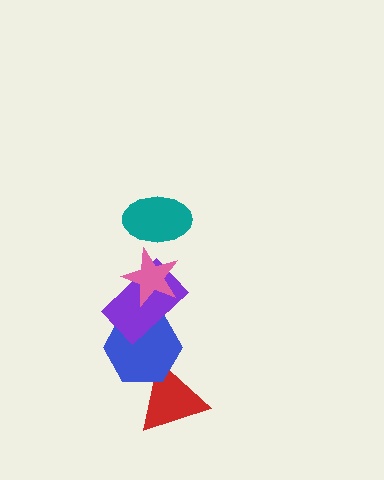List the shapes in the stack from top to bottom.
From top to bottom: the teal ellipse, the pink star, the purple rectangle, the blue hexagon, the red triangle.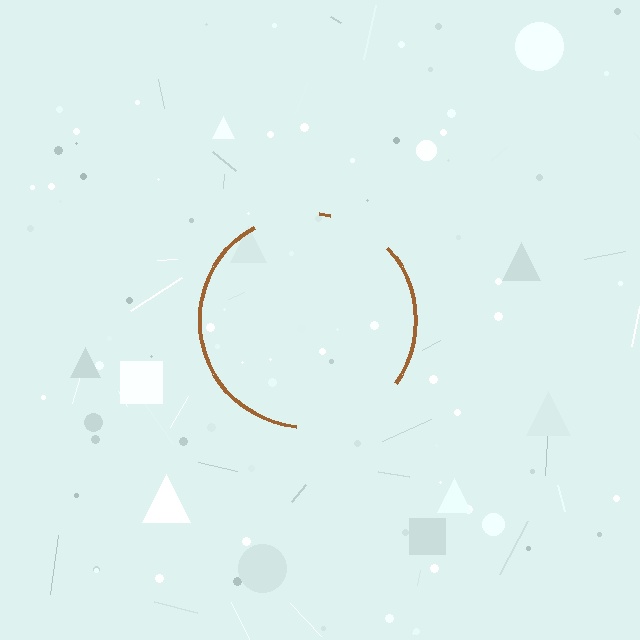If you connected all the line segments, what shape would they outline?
They would outline a circle.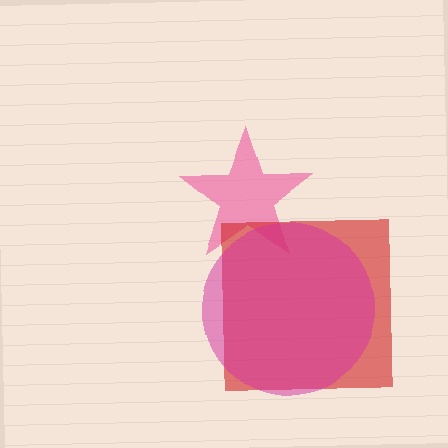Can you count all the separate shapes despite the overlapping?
Yes, there are 3 separate shapes.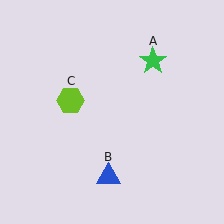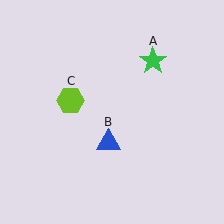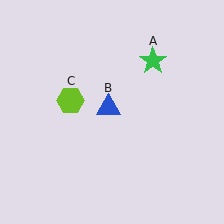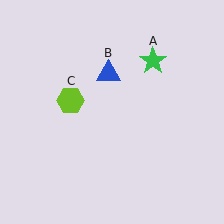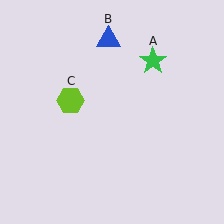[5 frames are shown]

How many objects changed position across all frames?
1 object changed position: blue triangle (object B).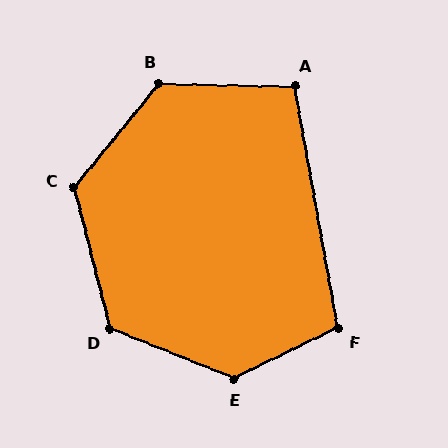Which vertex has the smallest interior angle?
A, at approximately 101 degrees.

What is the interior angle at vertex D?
Approximately 126 degrees (obtuse).